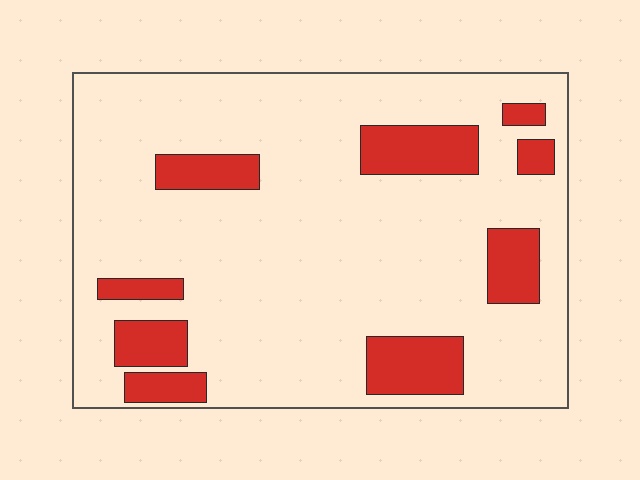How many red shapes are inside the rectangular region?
9.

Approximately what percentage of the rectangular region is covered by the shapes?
Approximately 20%.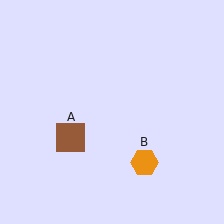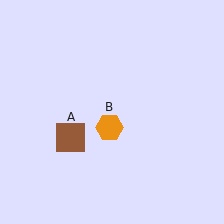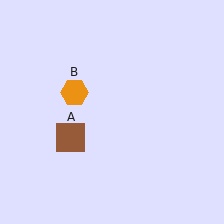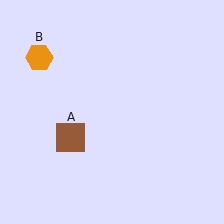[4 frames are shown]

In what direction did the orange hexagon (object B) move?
The orange hexagon (object B) moved up and to the left.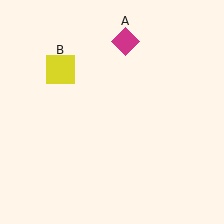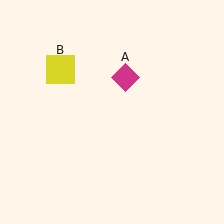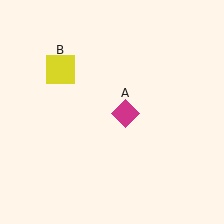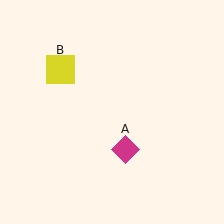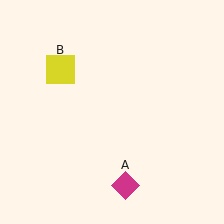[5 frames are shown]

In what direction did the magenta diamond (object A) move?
The magenta diamond (object A) moved down.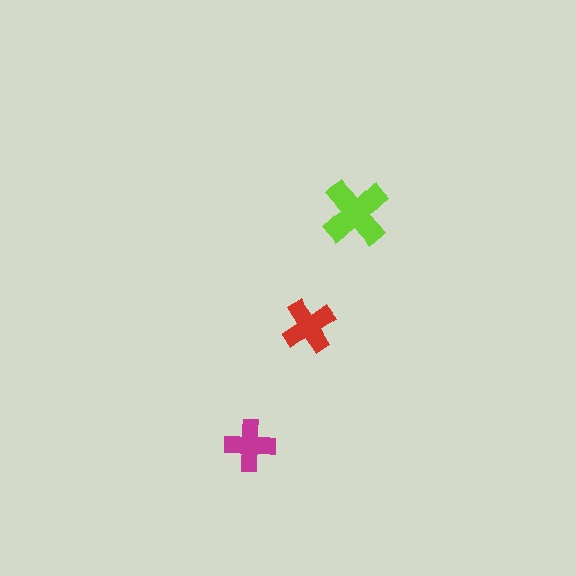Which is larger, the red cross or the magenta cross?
The red one.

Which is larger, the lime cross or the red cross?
The lime one.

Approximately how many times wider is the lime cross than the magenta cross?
About 1.5 times wider.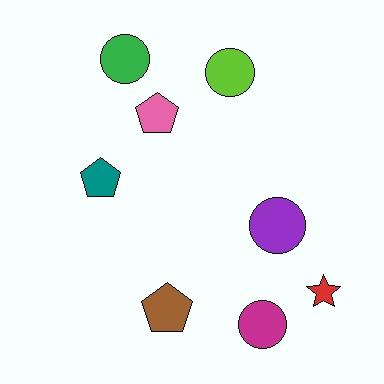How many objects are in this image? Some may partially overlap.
There are 8 objects.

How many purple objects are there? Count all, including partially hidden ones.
There is 1 purple object.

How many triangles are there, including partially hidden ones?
There are no triangles.